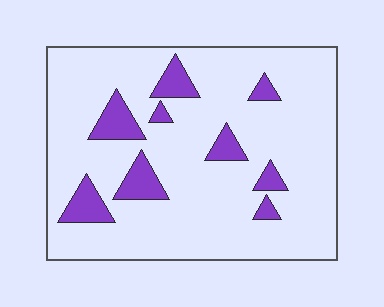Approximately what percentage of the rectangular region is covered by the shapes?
Approximately 15%.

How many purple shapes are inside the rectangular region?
9.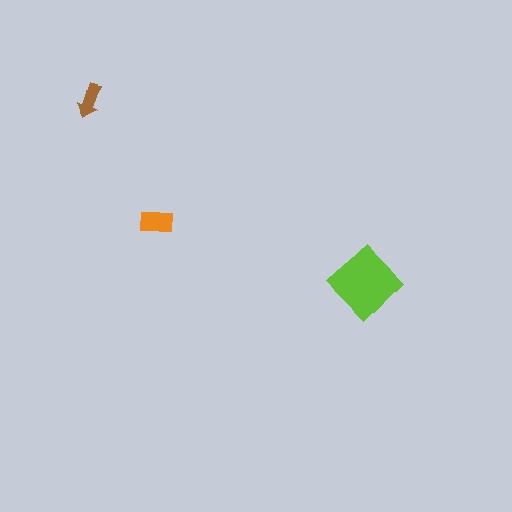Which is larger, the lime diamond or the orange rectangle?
The lime diamond.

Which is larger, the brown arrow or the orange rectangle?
The orange rectangle.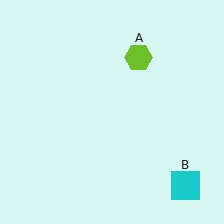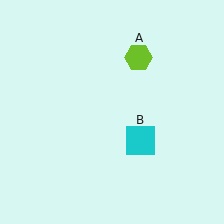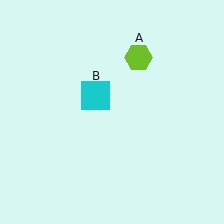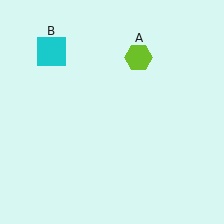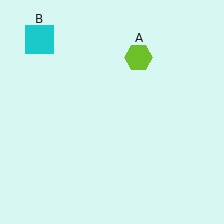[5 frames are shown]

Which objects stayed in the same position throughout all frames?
Lime hexagon (object A) remained stationary.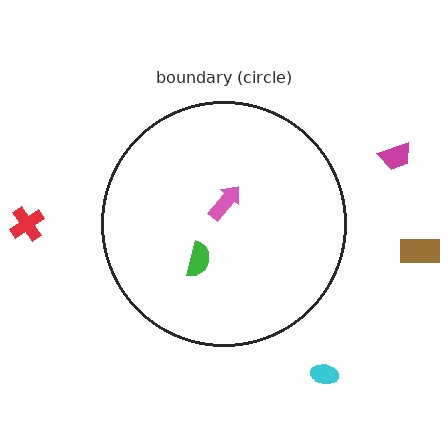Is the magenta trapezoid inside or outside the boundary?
Outside.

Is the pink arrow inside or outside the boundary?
Inside.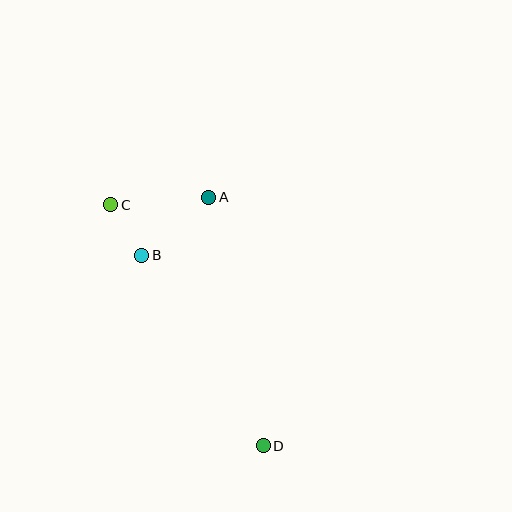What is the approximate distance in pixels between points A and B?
The distance between A and B is approximately 89 pixels.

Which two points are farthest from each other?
Points C and D are farthest from each other.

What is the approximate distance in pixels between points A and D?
The distance between A and D is approximately 254 pixels.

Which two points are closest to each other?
Points B and C are closest to each other.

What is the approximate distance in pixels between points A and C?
The distance between A and C is approximately 99 pixels.